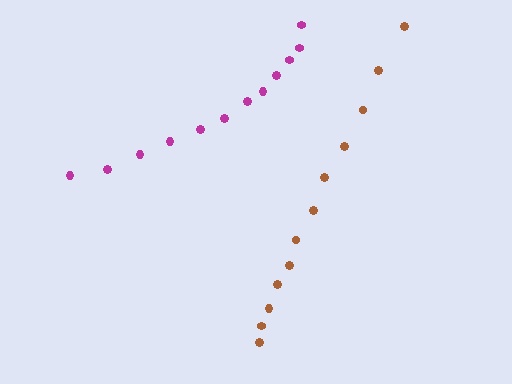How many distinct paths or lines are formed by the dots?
There are 2 distinct paths.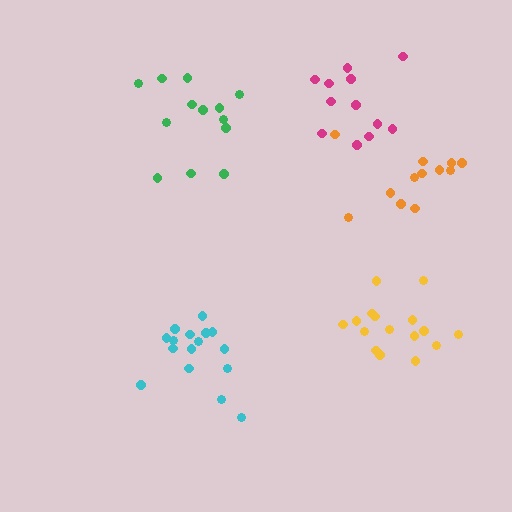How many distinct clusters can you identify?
There are 5 distinct clusters.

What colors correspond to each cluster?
The clusters are colored: green, magenta, cyan, yellow, orange.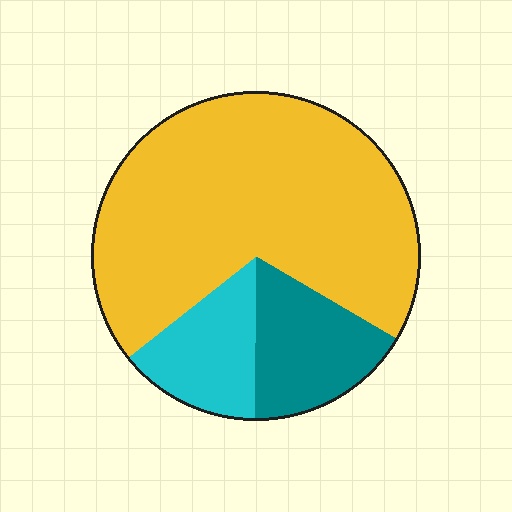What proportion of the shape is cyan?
Cyan takes up less than a quarter of the shape.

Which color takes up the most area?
Yellow, at roughly 70%.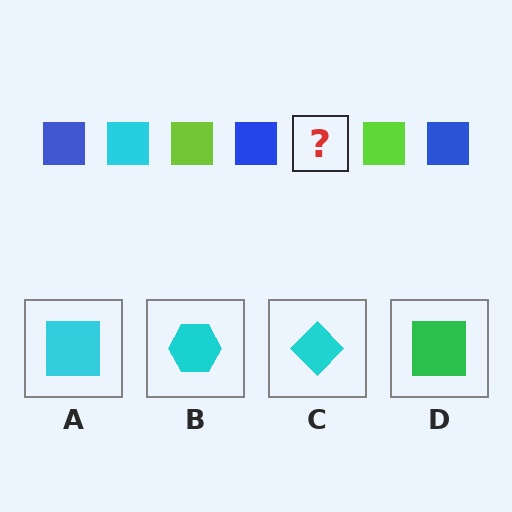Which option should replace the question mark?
Option A.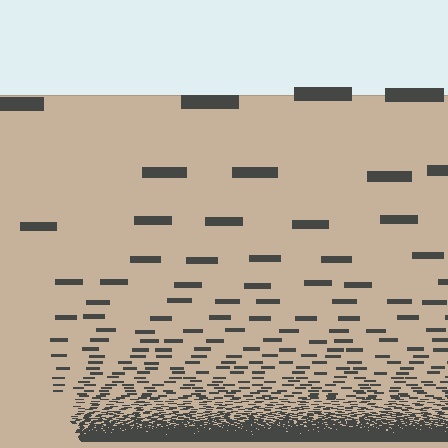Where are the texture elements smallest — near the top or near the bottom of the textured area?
Near the bottom.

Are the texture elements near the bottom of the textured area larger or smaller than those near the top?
Smaller. The gradient is inverted — elements near the bottom are smaller and denser.